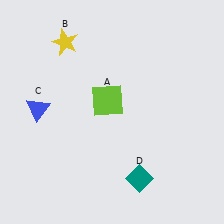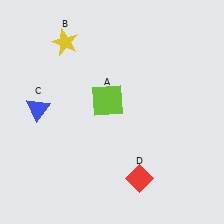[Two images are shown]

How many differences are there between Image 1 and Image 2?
There is 1 difference between the two images.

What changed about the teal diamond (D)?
In Image 1, D is teal. In Image 2, it changed to red.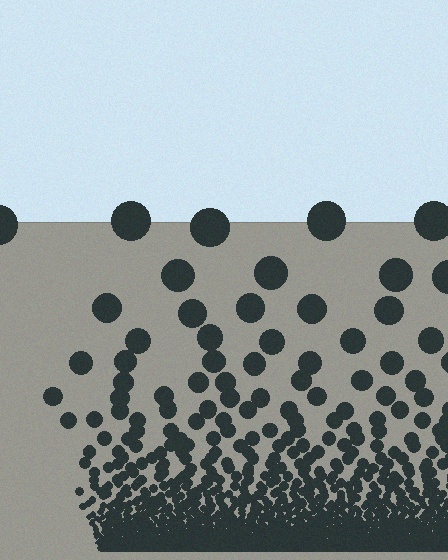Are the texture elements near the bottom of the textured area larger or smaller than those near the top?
Smaller. The gradient is inverted — elements near the bottom are smaller and denser.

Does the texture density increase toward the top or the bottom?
Density increases toward the bottom.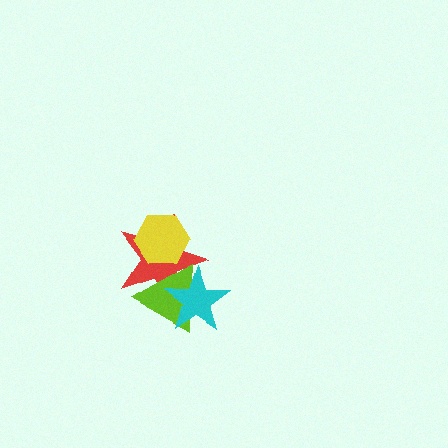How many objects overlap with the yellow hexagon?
2 objects overlap with the yellow hexagon.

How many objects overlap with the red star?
3 objects overlap with the red star.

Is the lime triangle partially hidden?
Yes, it is partially covered by another shape.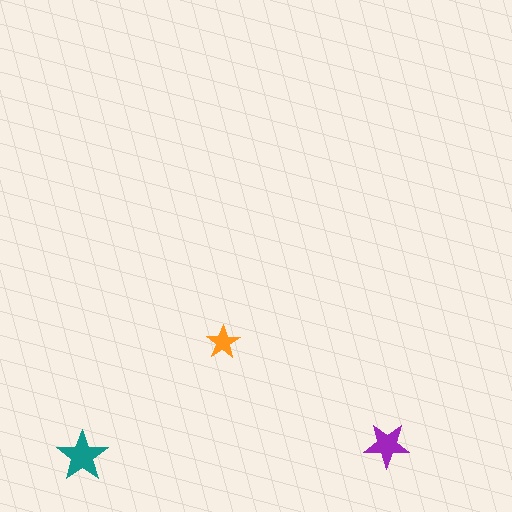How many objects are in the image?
There are 3 objects in the image.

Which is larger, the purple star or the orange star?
The purple one.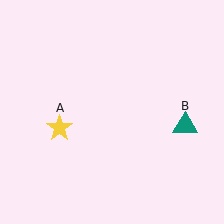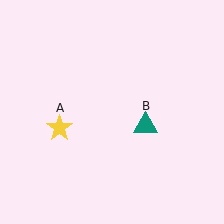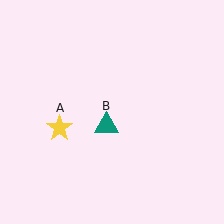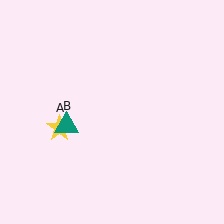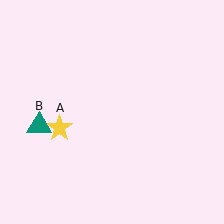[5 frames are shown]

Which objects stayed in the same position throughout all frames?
Yellow star (object A) remained stationary.